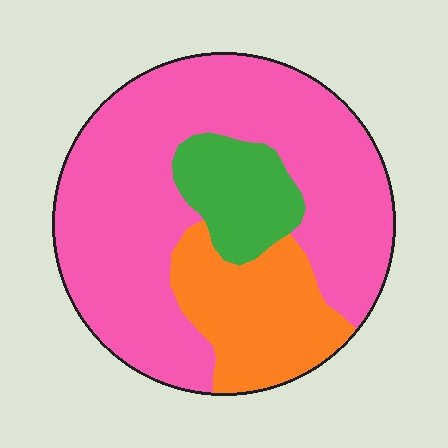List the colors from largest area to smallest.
From largest to smallest: pink, orange, green.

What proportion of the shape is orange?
Orange covers around 20% of the shape.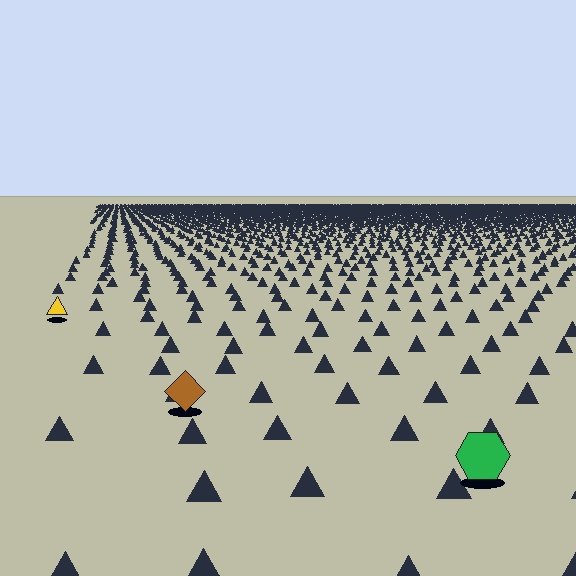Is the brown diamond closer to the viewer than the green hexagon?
No. The green hexagon is closer — you can tell from the texture gradient: the ground texture is coarser near it.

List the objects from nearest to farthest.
From nearest to farthest: the green hexagon, the brown diamond, the yellow triangle.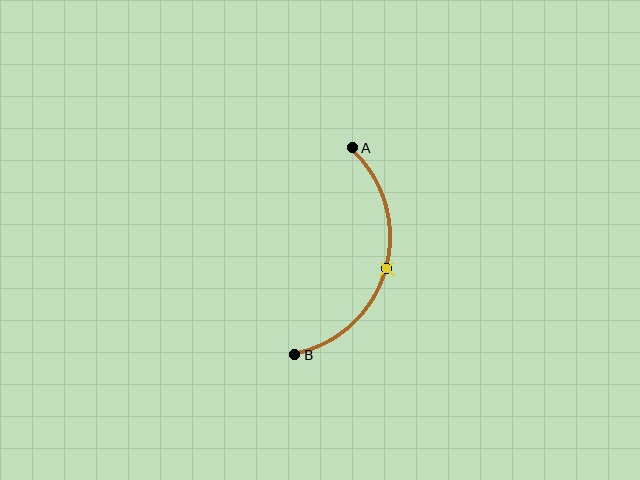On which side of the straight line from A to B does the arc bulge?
The arc bulges to the right of the straight line connecting A and B.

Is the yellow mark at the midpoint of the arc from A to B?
Yes. The yellow mark lies on the arc at equal arc-length from both A and B — it is the arc midpoint.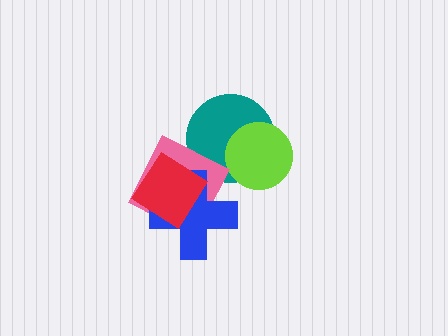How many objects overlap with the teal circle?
2 objects overlap with the teal circle.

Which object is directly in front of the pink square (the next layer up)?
The blue cross is directly in front of the pink square.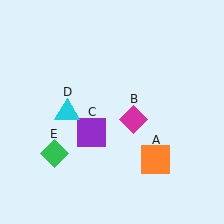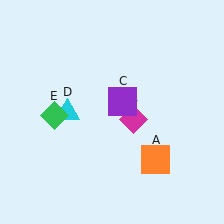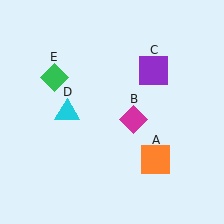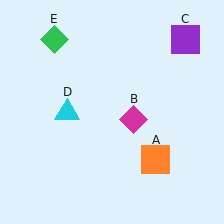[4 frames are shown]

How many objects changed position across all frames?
2 objects changed position: purple square (object C), green diamond (object E).